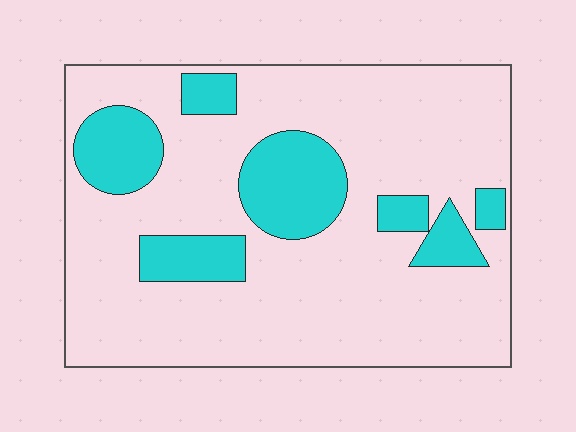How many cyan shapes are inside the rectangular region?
7.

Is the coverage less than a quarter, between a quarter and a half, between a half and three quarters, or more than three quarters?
Less than a quarter.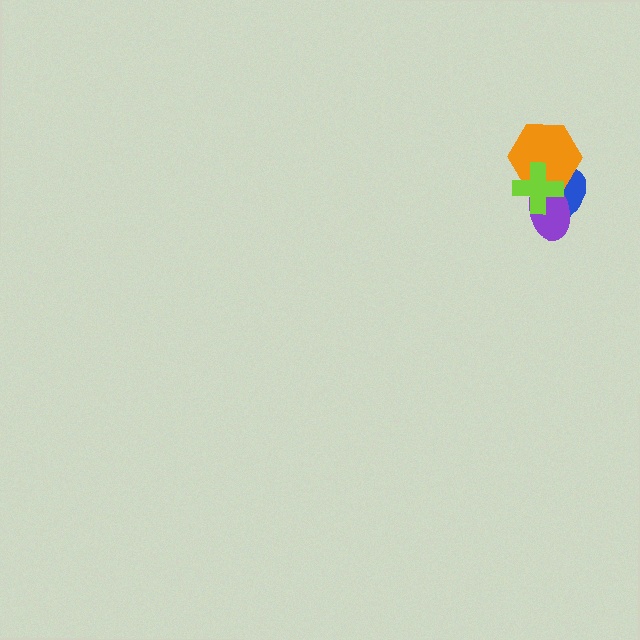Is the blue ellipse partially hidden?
Yes, it is partially covered by another shape.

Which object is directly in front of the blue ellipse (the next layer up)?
The orange hexagon is directly in front of the blue ellipse.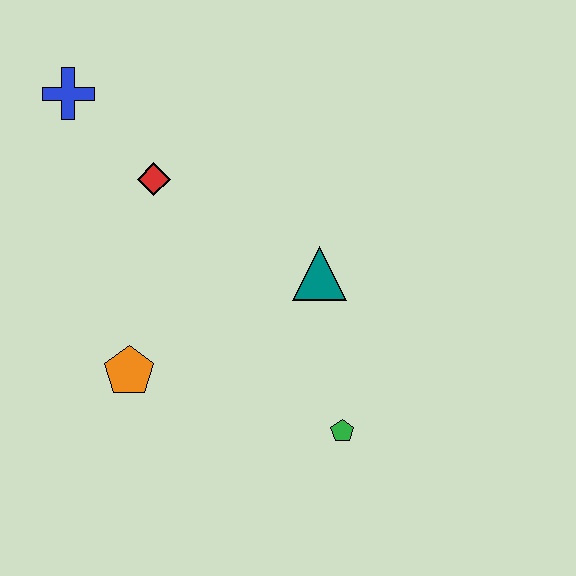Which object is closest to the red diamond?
The blue cross is closest to the red diamond.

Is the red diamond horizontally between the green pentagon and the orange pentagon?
Yes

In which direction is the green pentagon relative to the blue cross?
The green pentagon is below the blue cross.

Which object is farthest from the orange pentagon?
The blue cross is farthest from the orange pentagon.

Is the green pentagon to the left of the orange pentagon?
No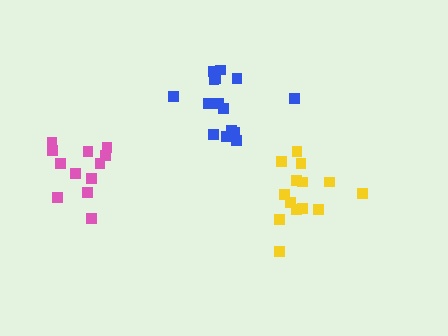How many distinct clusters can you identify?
There are 3 distinct clusters.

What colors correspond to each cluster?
The clusters are colored: pink, blue, yellow.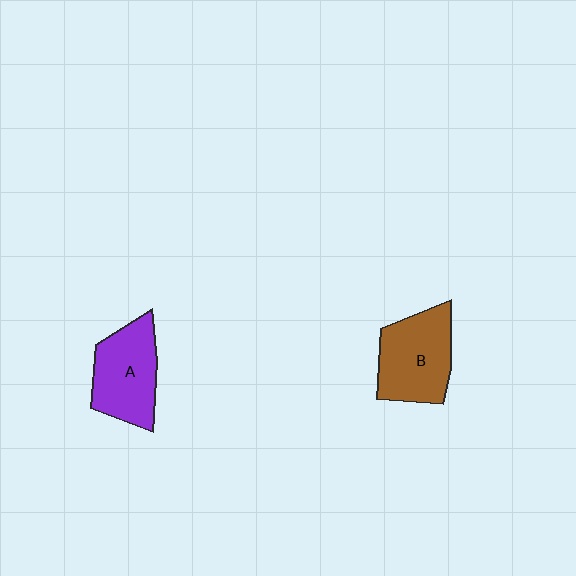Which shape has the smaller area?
Shape A (purple).